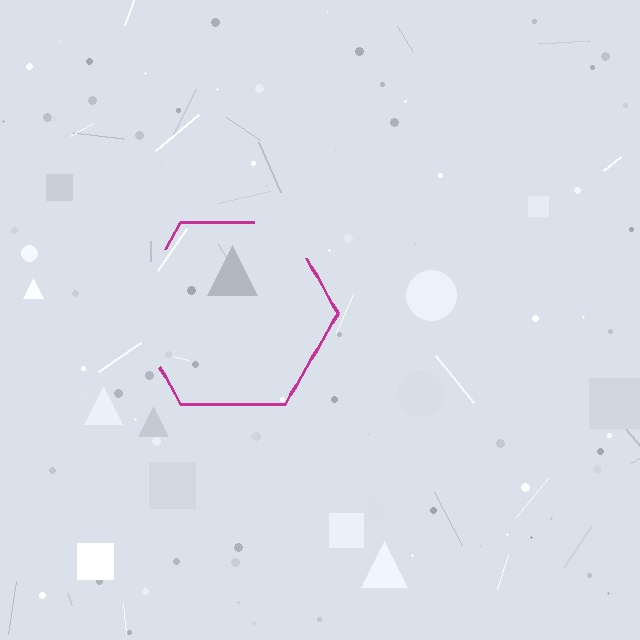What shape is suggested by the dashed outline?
The dashed outline suggests a hexagon.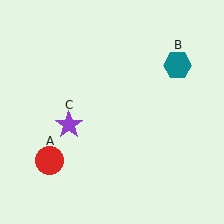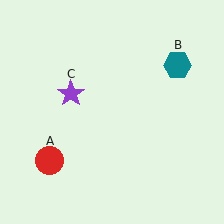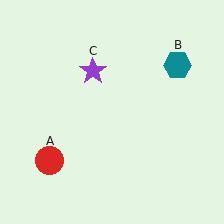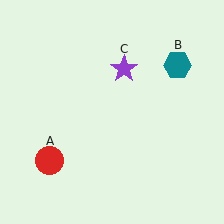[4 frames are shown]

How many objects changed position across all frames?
1 object changed position: purple star (object C).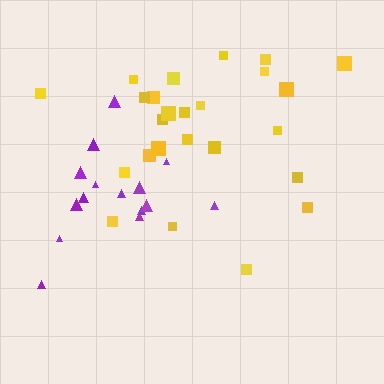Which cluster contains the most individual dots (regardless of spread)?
Yellow (25).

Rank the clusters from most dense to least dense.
purple, yellow.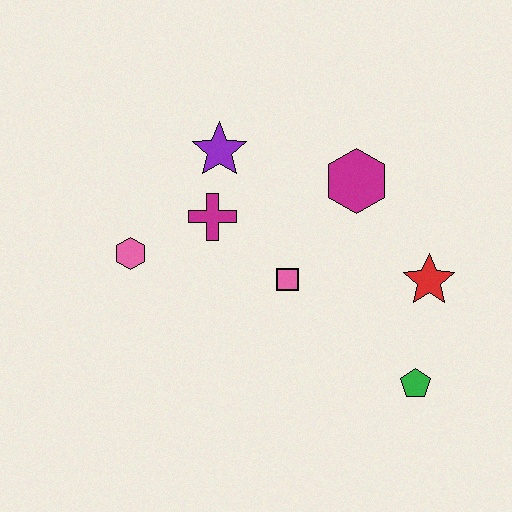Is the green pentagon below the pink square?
Yes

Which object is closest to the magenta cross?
The purple star is closest to the magenta cross.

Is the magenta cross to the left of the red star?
Yes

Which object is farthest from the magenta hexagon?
The pink hexagon is farthest from the magenta hexagon.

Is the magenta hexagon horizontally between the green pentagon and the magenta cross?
Yes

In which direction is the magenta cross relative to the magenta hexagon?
The magenta cross is to the left of the magenta hexagon.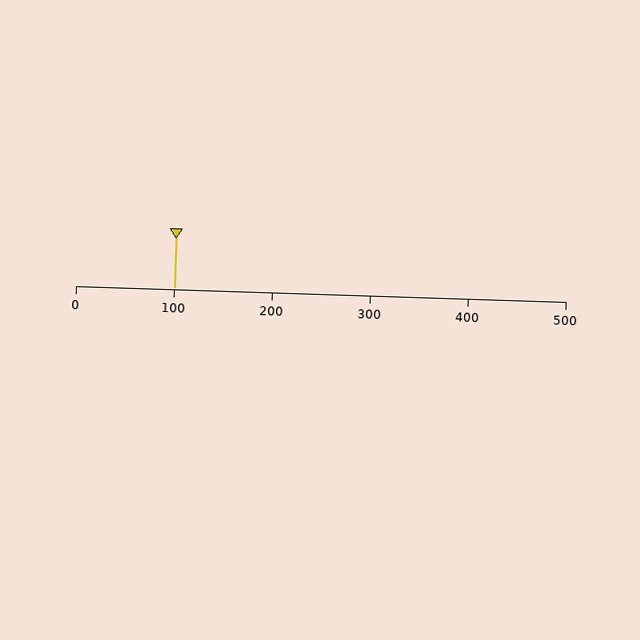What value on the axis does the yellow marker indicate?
The marker indicates approximately 100.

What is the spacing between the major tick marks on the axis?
The major ticks are spaced 100 apart.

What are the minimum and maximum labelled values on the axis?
The axis runs from 0 to 500.